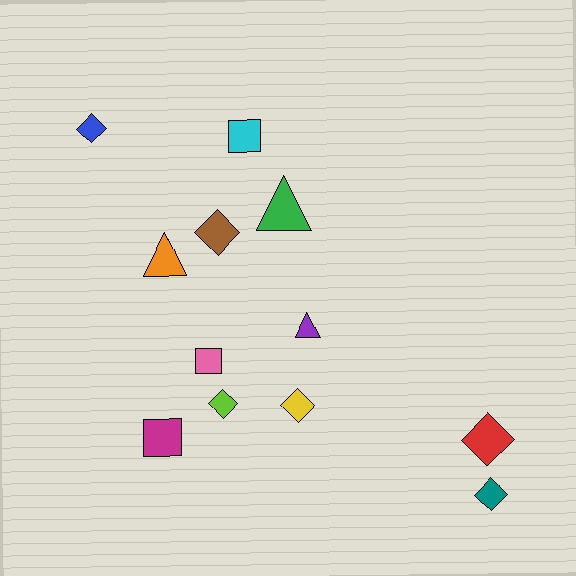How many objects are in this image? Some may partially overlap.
There are 12 objects.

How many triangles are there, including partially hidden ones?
There are 3 triangles.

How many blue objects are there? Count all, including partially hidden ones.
There is 1 blue object.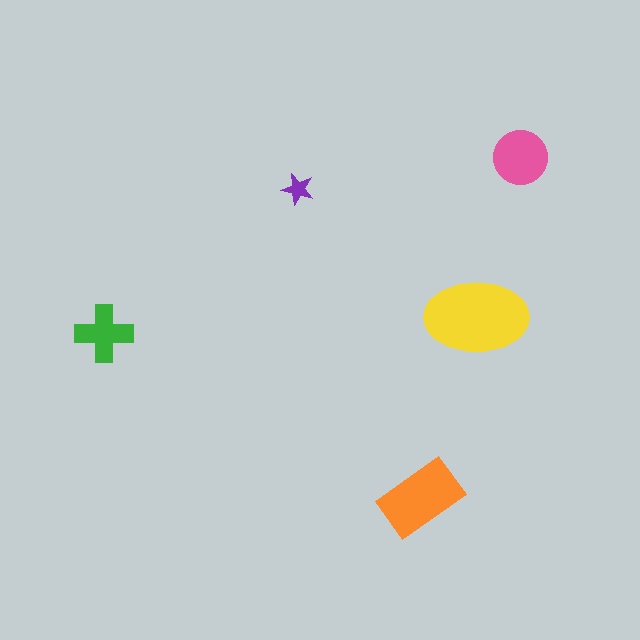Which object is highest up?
The pink circle is topmost.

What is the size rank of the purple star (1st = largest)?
5th.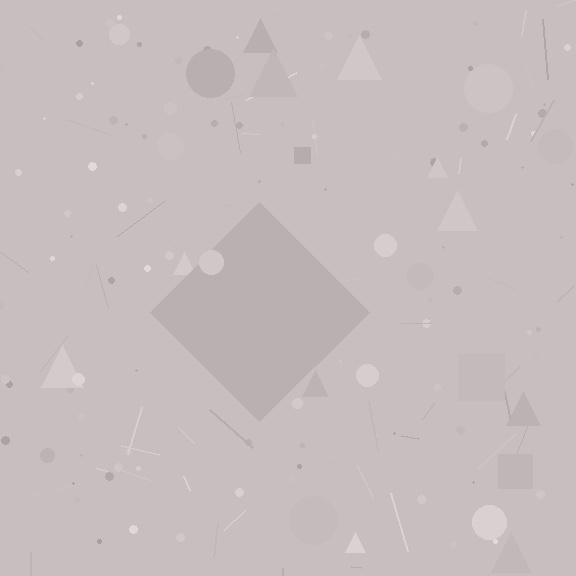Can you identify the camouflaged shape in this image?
The camouflaged shape is a diamond.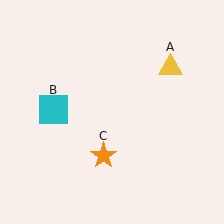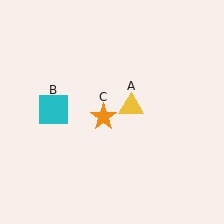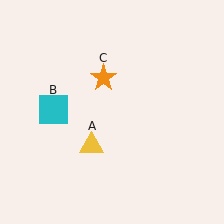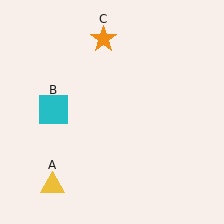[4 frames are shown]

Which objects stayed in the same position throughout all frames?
Cyan square (object B) remained stationary.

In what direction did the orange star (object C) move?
The orange star (object C) moved up.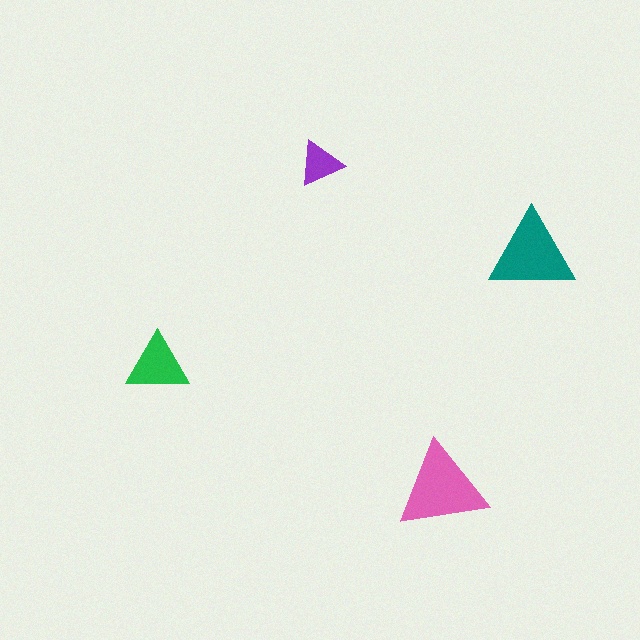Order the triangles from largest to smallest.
the pink one, the teal one, the green one, the purple one.